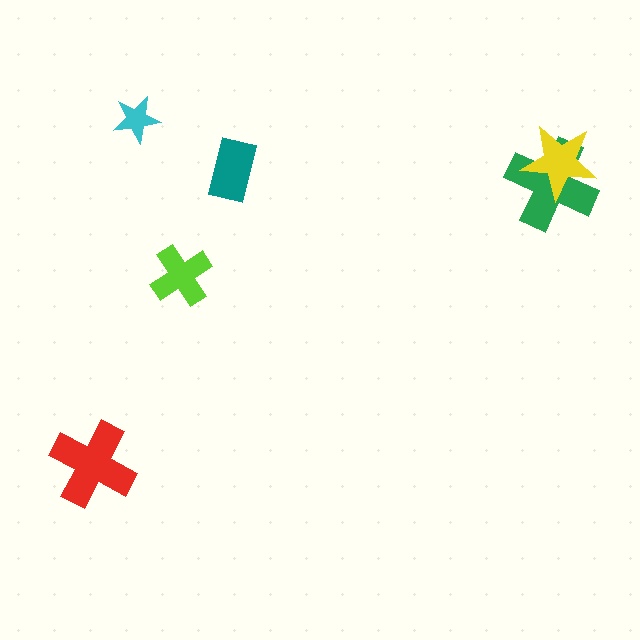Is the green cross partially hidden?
Yes, it is partially covered by another shape.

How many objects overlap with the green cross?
1 object overlaps with the green cross.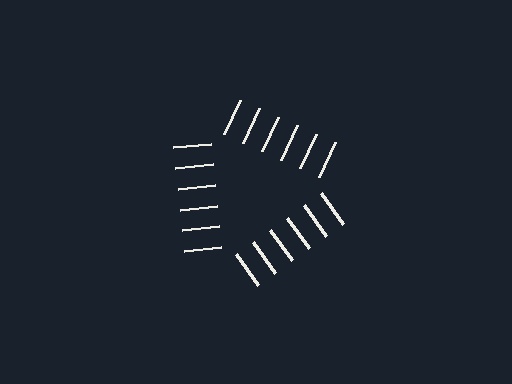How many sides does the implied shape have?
3 sides — the line-ends trace a triangle.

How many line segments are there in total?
18 — 6 along each of the 3 edges.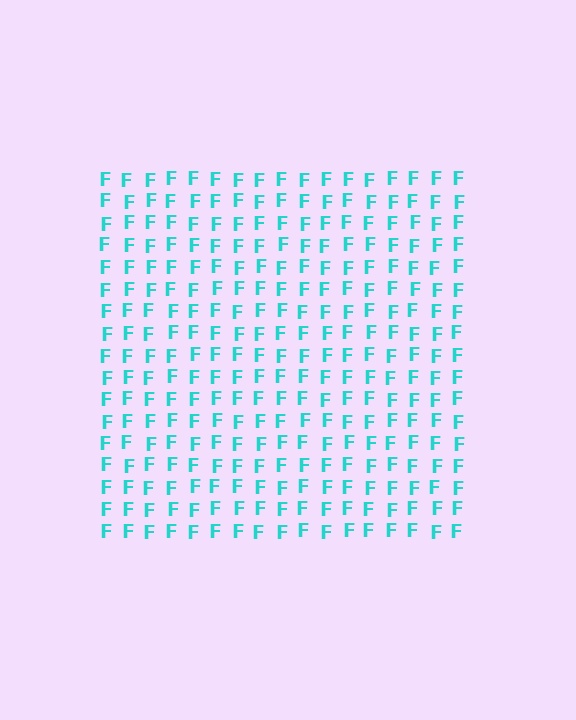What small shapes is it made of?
It is made of small letter F's.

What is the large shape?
The large shape is a square.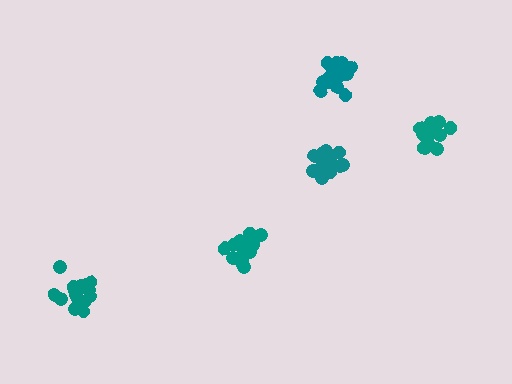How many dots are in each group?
Group 1: 16 dots, Group 2: 17 dots, Group 3: 15 dots, Group 4: 18 dots, Group 5: 16 dots (82 total).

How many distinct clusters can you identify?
There are 5 distinct clusters.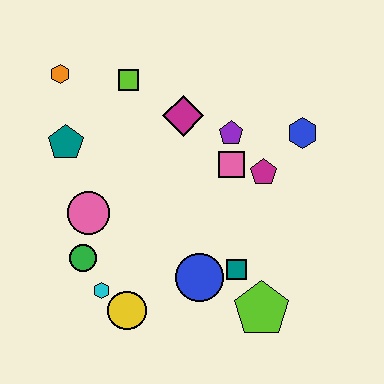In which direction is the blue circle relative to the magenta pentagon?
The blue circle is below the magenta pentagon.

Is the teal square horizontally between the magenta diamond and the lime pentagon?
Yes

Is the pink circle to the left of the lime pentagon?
Yes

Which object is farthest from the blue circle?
The orange hexagon is farthest from the blue circle.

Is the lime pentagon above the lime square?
No